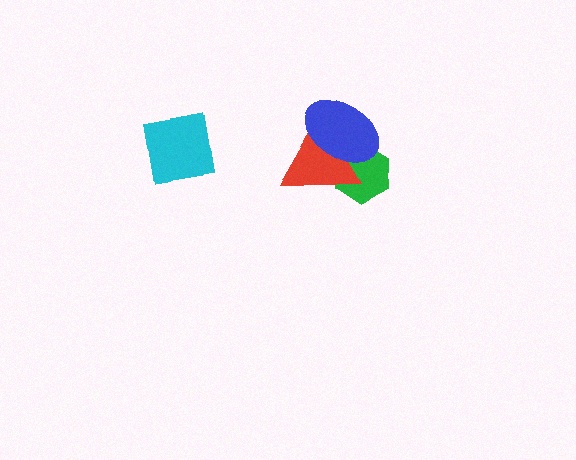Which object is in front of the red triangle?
The blue ellipse is in front of the red triangle.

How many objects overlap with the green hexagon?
2 objects overlap with the green hexagon.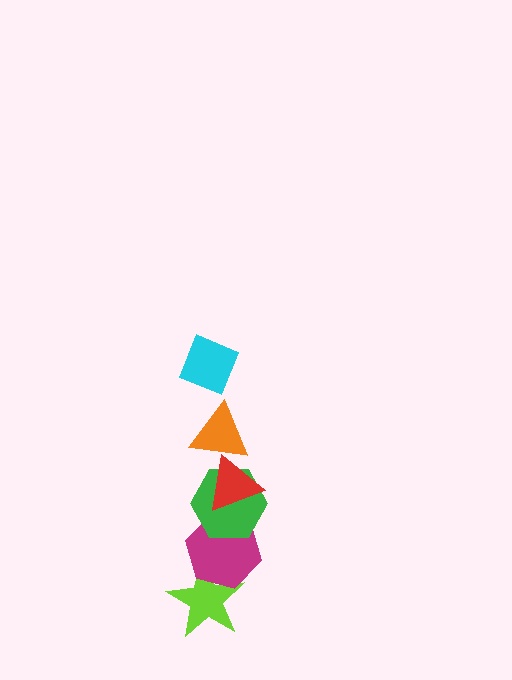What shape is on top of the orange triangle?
The cyan diamond is on top of the orange triangle.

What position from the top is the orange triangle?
The orange triangle is 2nd from the top.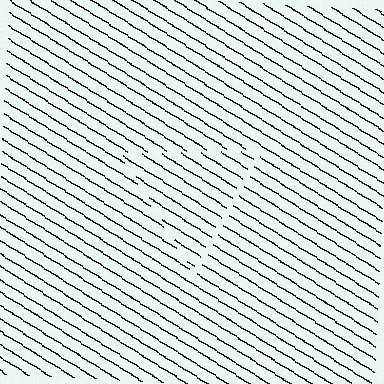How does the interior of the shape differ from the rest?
The interior of the shape contains the same grating, shifted by half a period — the contour is defined by the phase discontinuity where line-ends from the inner and outer gratings abut.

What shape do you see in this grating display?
An illusory triangle. The interior of the shape contains the same grating, shifted by half a period — the contour is defined by the phase discontinuity where line-ends from the inner and outer gratings abut.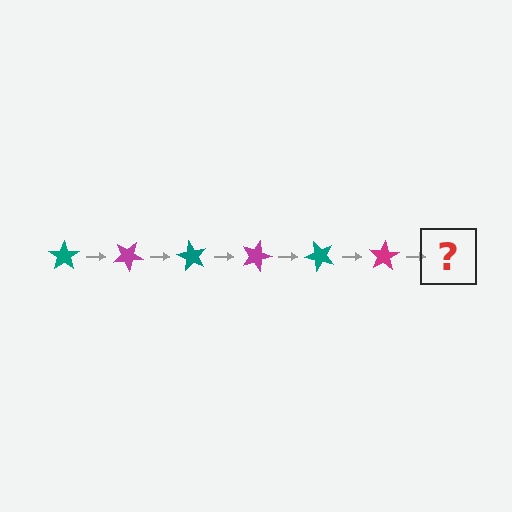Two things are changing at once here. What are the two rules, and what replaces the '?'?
The two rules are that it rotates 30 degrees each step and the color cycles through teal and magenta. The '?' should be a teal star, rotated 180 degrees from the start.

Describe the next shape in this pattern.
It should be a teal star, rotated 180 degrees from the start.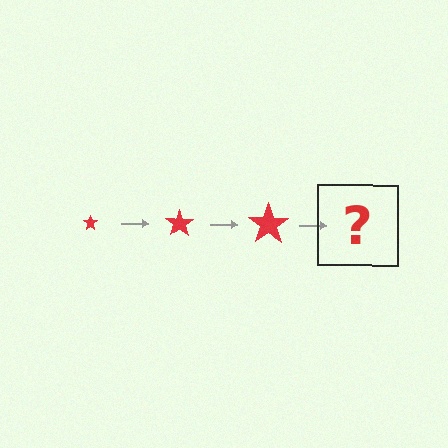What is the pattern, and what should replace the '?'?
The pattern is that the star gets progressively larger each step. The '?' should be a red star, larger than the previous one.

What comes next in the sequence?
The next element should be a red star, larger than the previous one.